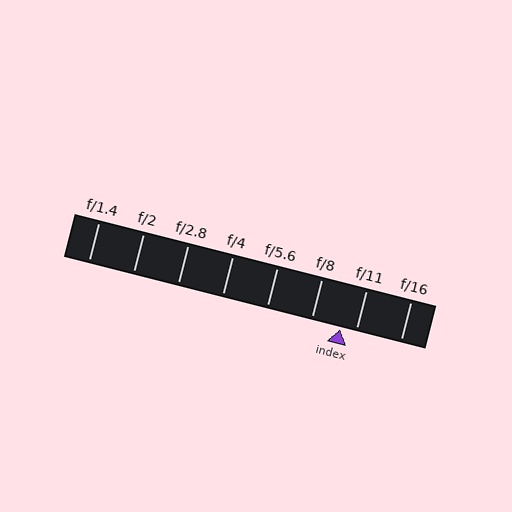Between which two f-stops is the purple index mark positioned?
The index mark is between f/8 and f/11.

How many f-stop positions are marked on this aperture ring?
There are 8 f-stop positions marked.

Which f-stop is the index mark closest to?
The index mark is closest to f/11.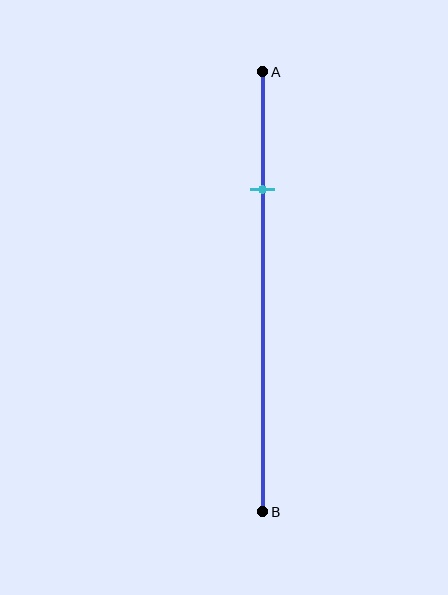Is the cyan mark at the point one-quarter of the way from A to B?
Yes, the mark is approximately at the one-quarter point.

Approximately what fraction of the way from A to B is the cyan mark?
The cyan mark is approximately 25% of the way from A to B.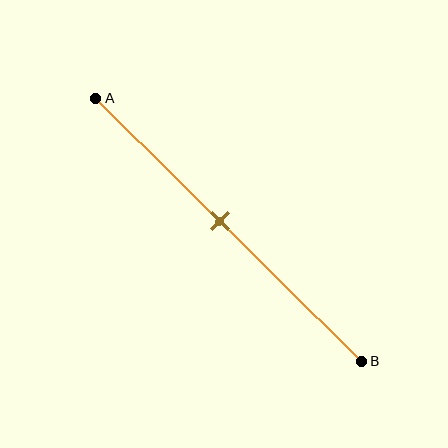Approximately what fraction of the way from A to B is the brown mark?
The brown mark is approximately 45% of the way from A to B.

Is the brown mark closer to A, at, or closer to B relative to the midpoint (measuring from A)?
The brown mark is closer to point A than the midpoint of segment AB.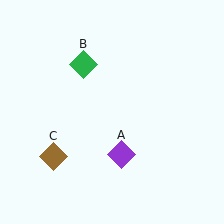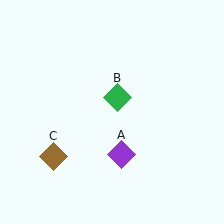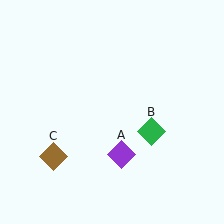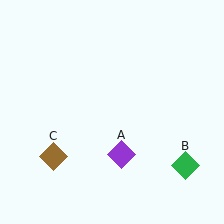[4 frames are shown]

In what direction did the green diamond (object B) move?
The green diamond (object B) moved down and to the right.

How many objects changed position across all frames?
1 object changed position: green diamond (object B).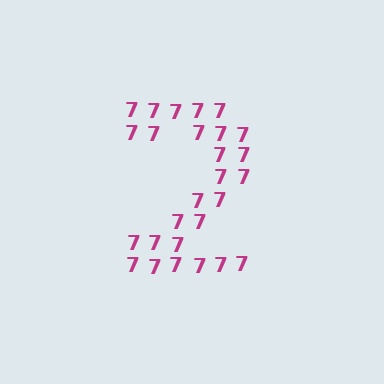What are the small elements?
The small elements are digit 7's.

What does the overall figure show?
The overall figure shows the digit 2.